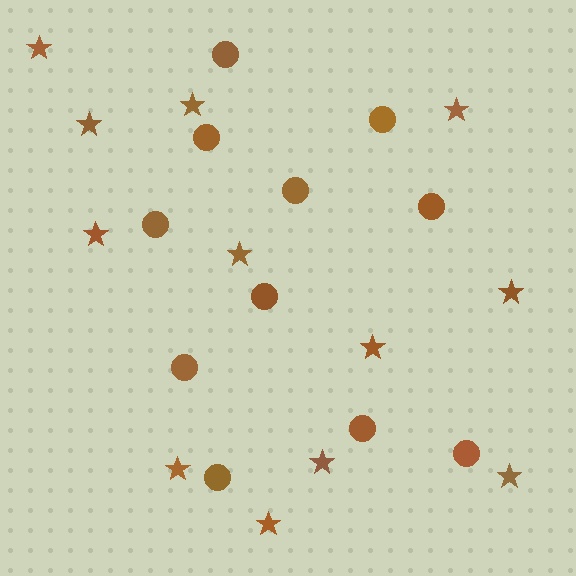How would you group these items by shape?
There are 2 groups: one group of stars (12) and one group of circles (11).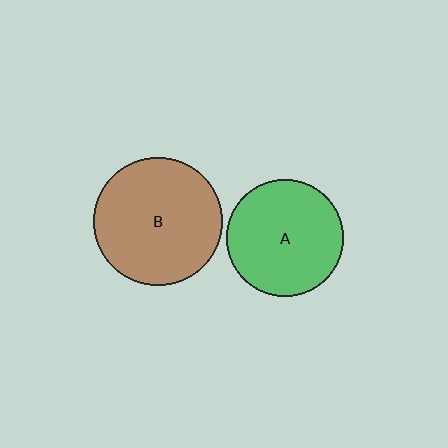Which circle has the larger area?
Circle B (brown).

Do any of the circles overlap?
No, none of the circles overlap.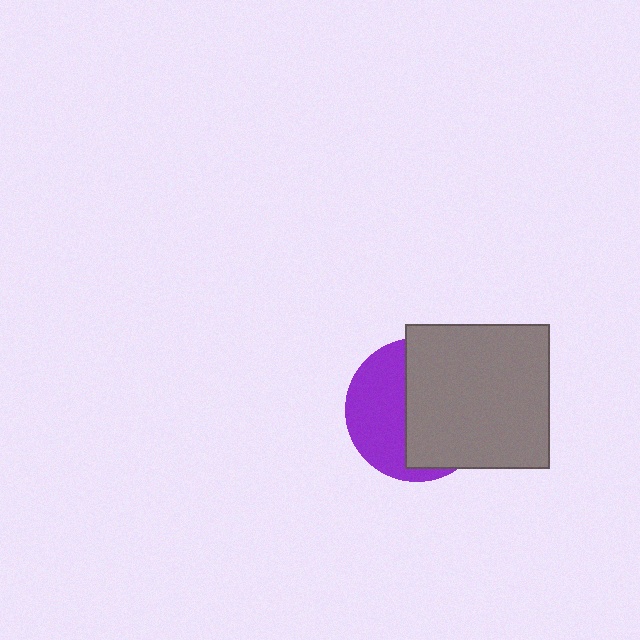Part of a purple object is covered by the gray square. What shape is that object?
It is a circle.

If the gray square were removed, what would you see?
You would see the complete purple circle.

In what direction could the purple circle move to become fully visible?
The purple circle could move left. That would shift it out from behind the gray square entirely.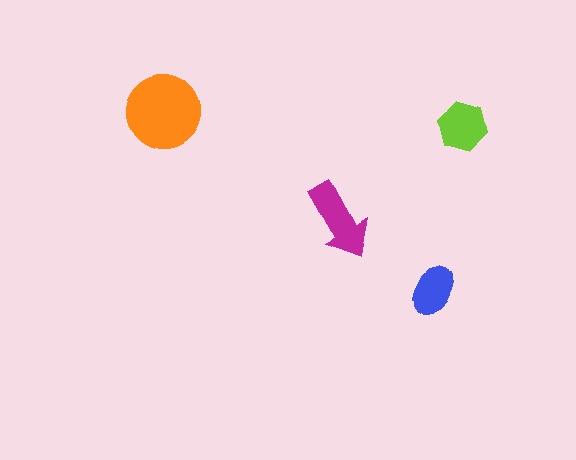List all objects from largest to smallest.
The orange circle, the magenta arrow, the lime hexagon, the blue ellipse.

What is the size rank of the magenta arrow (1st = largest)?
2nd.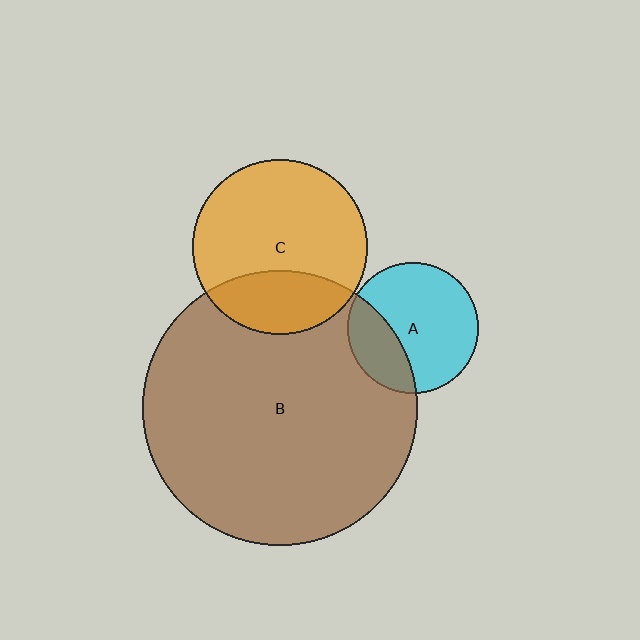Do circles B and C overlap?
Yes.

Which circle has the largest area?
Circle B (brown).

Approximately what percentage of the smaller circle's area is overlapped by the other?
Approximately 30%.